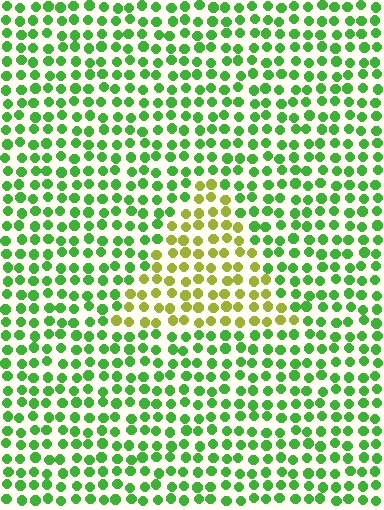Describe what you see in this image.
The image is filled with small green elements in a uniform arrangement. A triangle-shaped region is visible where the elements are tinted to a slightly different hue, forming a subtle color boundary.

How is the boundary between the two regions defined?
The boundary is defined purely by a slight shift in hue (about 46 degrees). Spacing, size, and orientation are identical on both sides.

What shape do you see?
I see a triangle.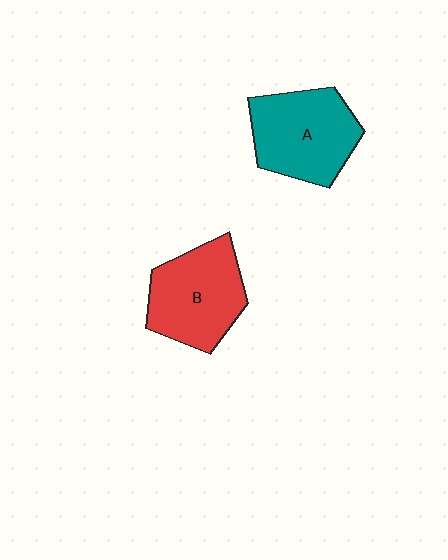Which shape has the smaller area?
Shape B (red).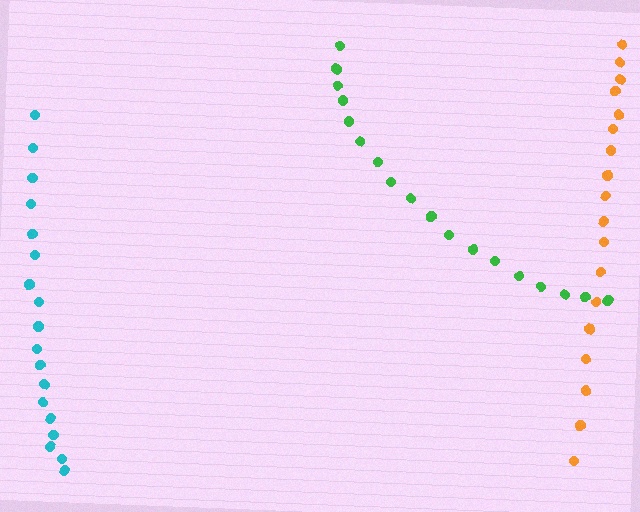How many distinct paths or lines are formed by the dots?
There are 3 distinct paths.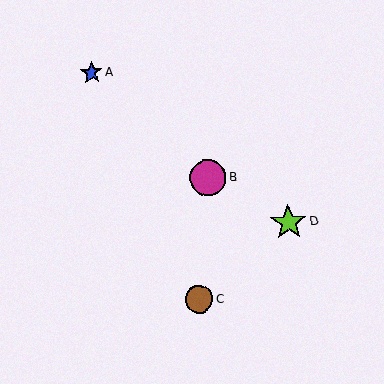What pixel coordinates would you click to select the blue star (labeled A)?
Click at (91, 73) to select the blue star A.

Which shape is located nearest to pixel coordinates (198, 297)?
The brown circle (labeled C) at (199, 299) is nearest to that location.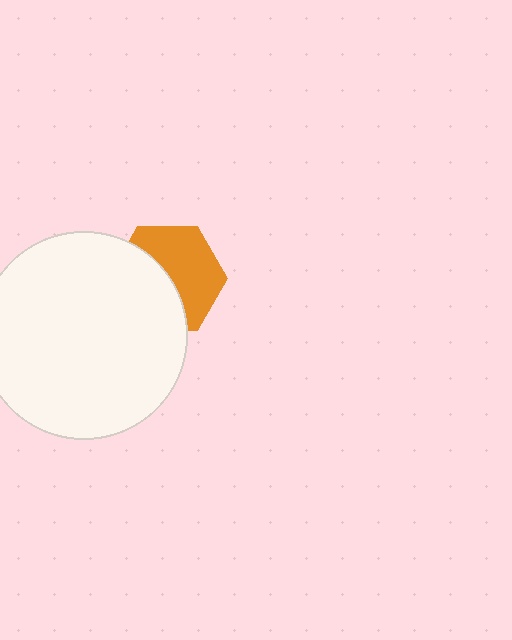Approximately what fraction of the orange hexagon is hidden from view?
Roughly 47% of the orange hexagon is hidden behind the white circle.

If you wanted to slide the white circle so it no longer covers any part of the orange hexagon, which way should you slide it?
Slide it left — that is the most direct way to separate the two shapes.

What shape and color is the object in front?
The object in front is a white circle.